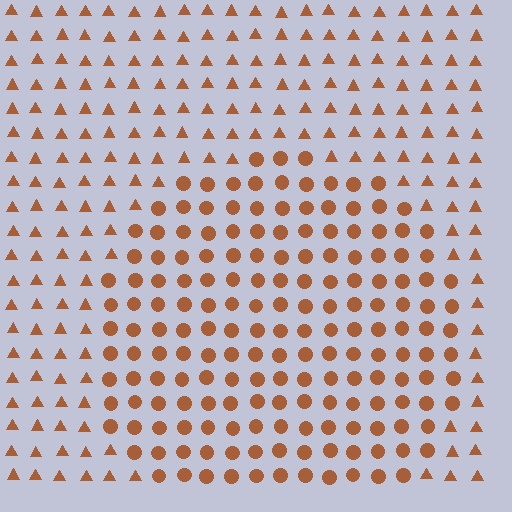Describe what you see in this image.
The image is filled with small brown elements arranged in a uniform grid. A circle-shaped region contains circles, while the surrounding area contains triangles. The boundary is defined purely by the change in element shape.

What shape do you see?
I see a circle.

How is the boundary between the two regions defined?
The boundary is defined by a change in element shape: circles inside vs. triangles outside. All elements share the same color and spacing.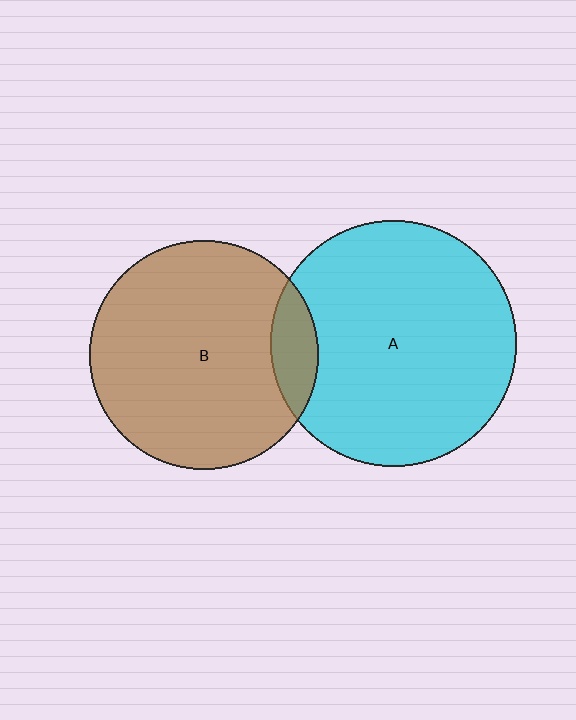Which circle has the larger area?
Circle A (cyan).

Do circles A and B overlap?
Yes.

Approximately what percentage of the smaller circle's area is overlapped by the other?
Approximately 10%.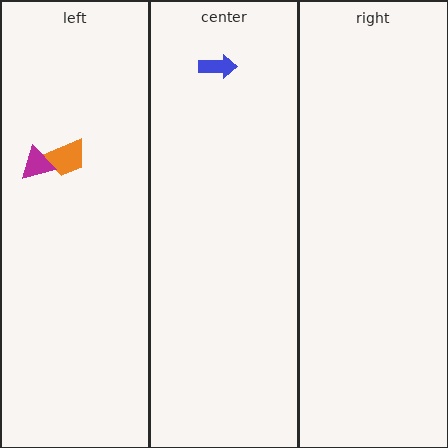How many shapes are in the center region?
1.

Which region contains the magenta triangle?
The left region.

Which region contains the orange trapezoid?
The left region.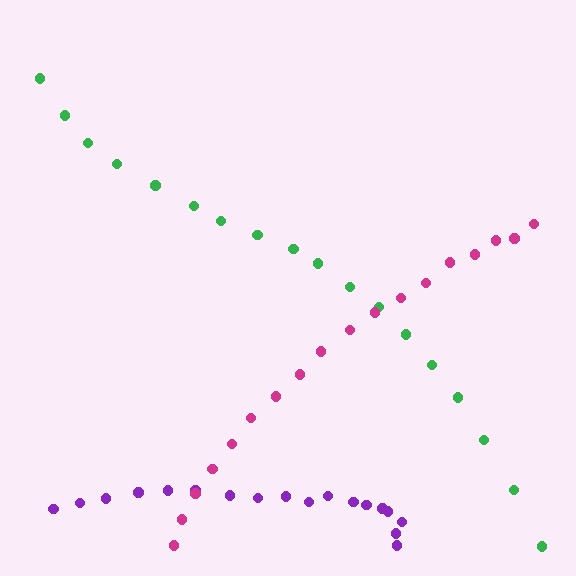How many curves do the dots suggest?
There are 3 distinct paths.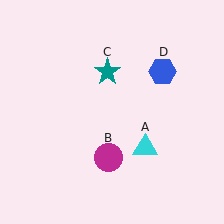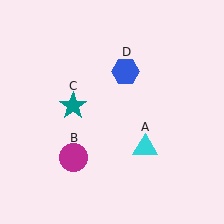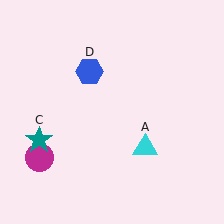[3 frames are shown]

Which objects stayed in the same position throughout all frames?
Cyan triangle (object A) remained stationary.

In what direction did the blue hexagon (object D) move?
The blue hexagon (object D) moved left.